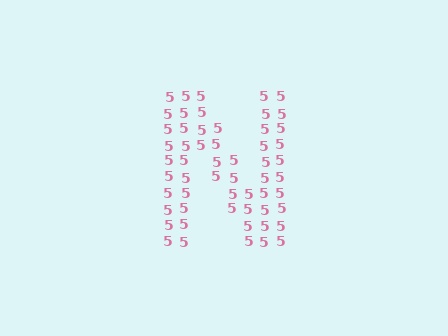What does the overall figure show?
The overall figure shows the letter N.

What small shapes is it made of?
It is made of small digit 5's.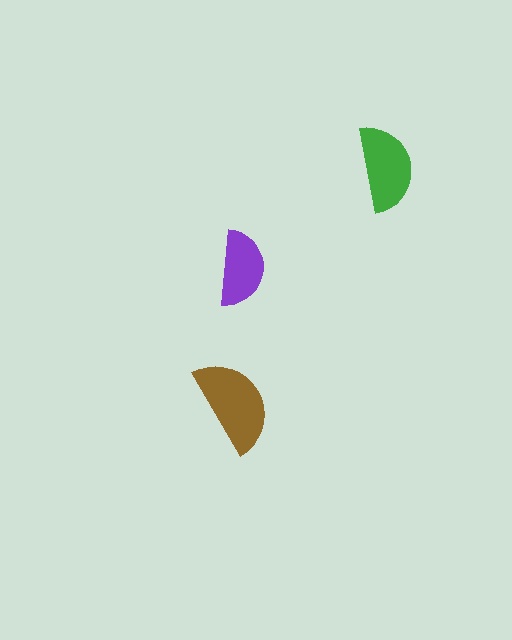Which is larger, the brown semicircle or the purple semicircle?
The brown one.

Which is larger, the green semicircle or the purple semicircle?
The green one.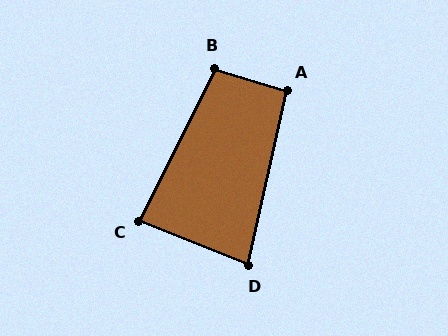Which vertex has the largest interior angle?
B, at approximately 99 degrees.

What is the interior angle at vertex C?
Approximately 86 degrees (approximately right).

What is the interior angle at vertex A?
Approximately 94 degrees (approximately right).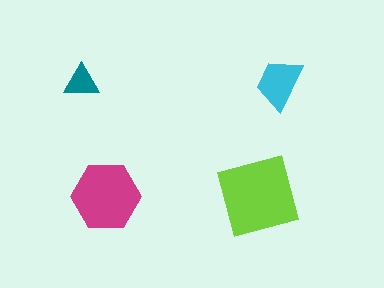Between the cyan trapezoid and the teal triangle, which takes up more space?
The cyan trapezoid.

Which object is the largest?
The lime square.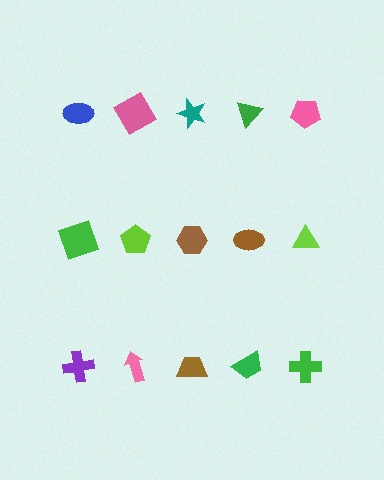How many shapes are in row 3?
5 shapes.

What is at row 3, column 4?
A green trapezoid.